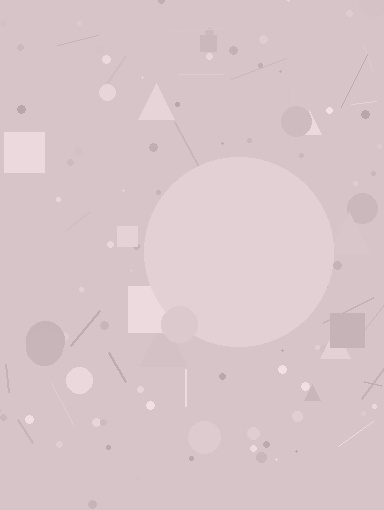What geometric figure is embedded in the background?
A circle is embedded in the background.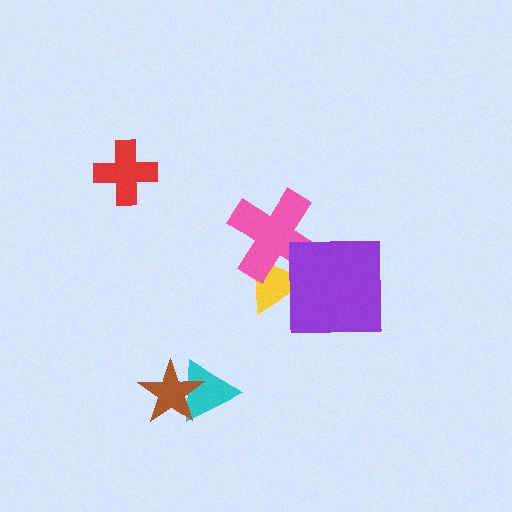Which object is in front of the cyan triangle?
The brown star is in front of the cyan triangle.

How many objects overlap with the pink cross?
2 objects overlap with the pink cross.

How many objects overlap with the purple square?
2 objects overlap with the purple square.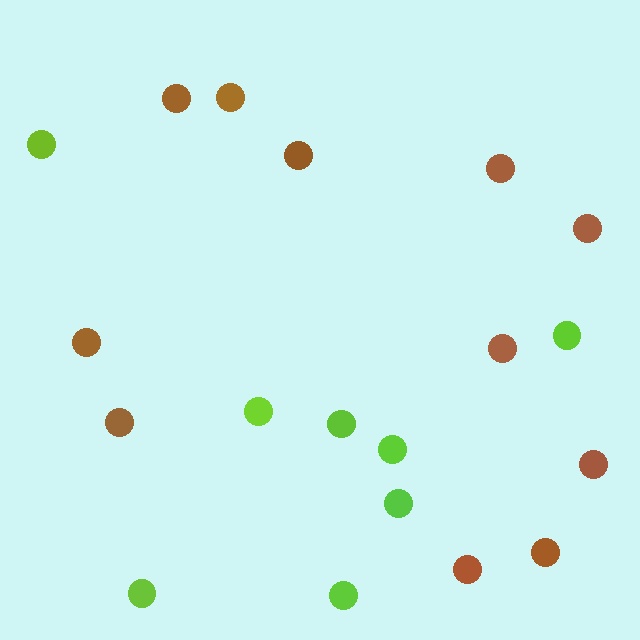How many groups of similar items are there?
There are 2 groups: one group of brown circles (11) and one group of lime circles (8).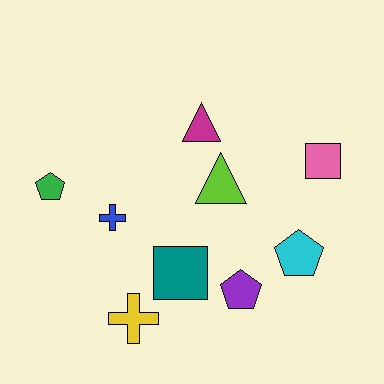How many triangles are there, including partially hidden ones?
There are 2 triangles.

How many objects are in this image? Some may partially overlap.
There are 9 objects.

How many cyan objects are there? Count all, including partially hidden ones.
There is 1 cyan object.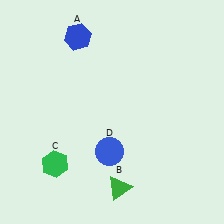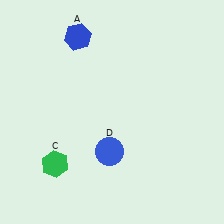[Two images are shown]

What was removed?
The green triangle (B) was removed in Image 2.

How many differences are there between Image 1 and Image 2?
There is 1 difference between the two images.